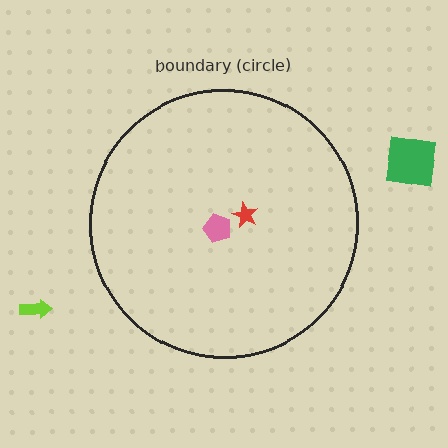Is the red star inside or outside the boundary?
Inside.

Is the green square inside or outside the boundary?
Outside.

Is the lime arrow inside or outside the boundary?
Outside.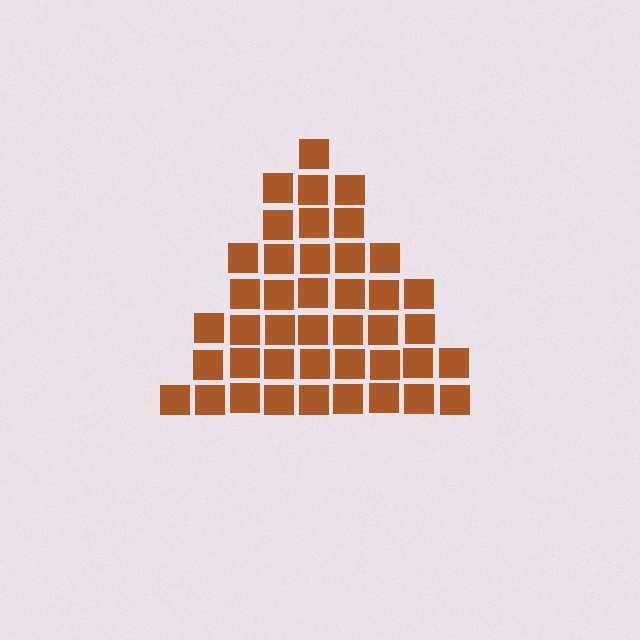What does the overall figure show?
The overall figure shows a triangle.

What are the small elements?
The small elements are squares.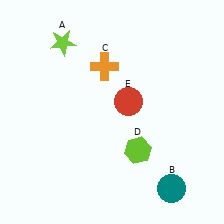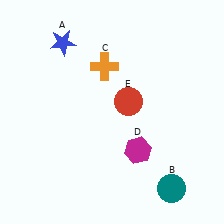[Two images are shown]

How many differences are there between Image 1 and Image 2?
There are 2 differences between the two images.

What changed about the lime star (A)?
In Image 1, A is lime. In Image 2, it changed to blue.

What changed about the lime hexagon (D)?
In Image 1, D is lime. In Image 2, it changed to magenta.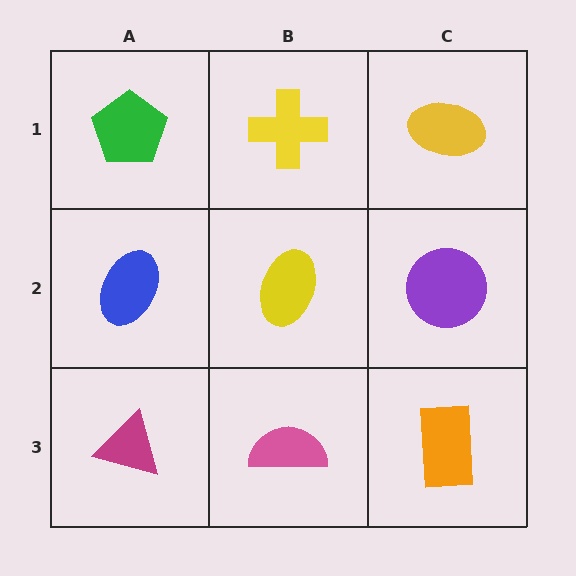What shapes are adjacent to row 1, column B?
A yellow ellipse (row 2, column B), a green pentagon (row 1, column A), a yellow ellipse (row 1, column C).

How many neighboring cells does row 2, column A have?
3.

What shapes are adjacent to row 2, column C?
A yellow ellipse (row 1, column C), an orange rectangle (row 3, column C), a yellow ellipse (row 2, column B).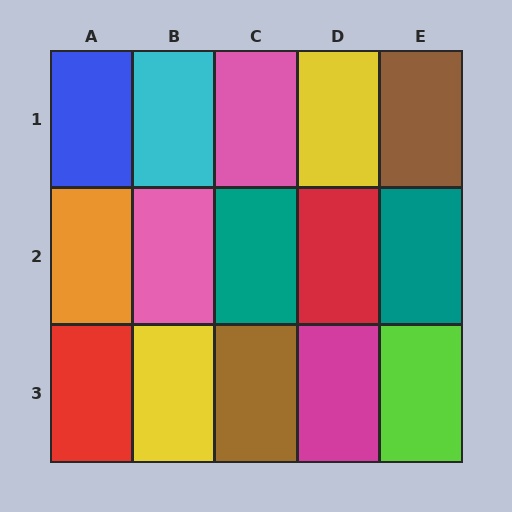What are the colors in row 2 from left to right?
Orange, pink, teal, red, teal.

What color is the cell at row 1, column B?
Cyan.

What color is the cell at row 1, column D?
Yellow.